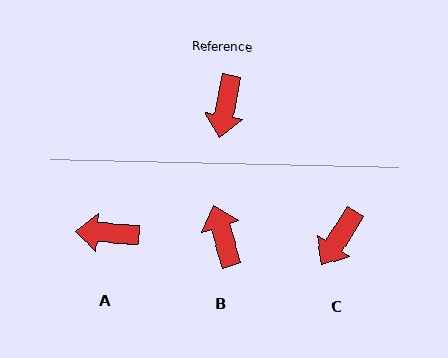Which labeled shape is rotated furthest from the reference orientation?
B, about 152 degrees away.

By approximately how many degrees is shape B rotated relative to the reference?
Approximately 152 degrees clockwise.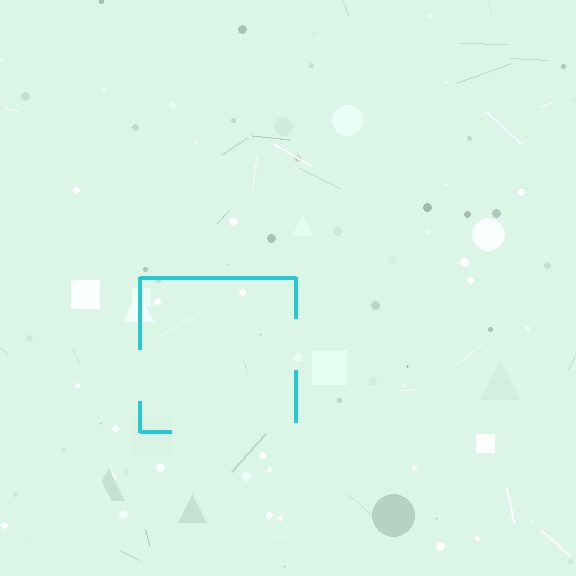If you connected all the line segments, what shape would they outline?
They would outline a square.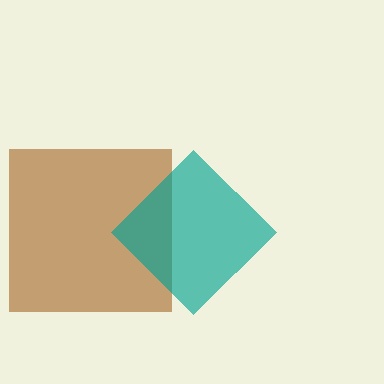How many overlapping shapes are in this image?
There are 2 overlapping shapes in the image.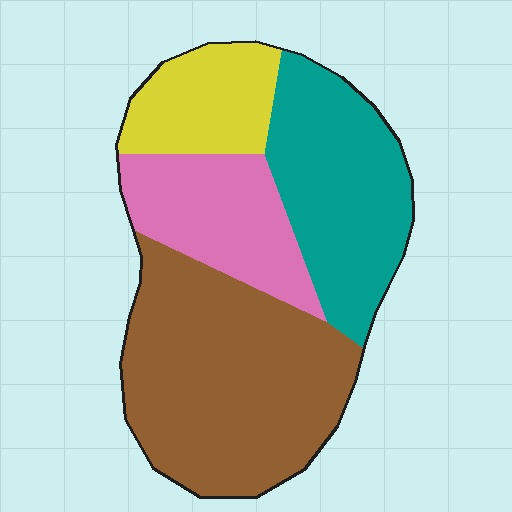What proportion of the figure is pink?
Pink covers roughly 20% of the figure.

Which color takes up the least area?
Yellow, at roughly 15%.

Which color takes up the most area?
Brown, at roughly 40%.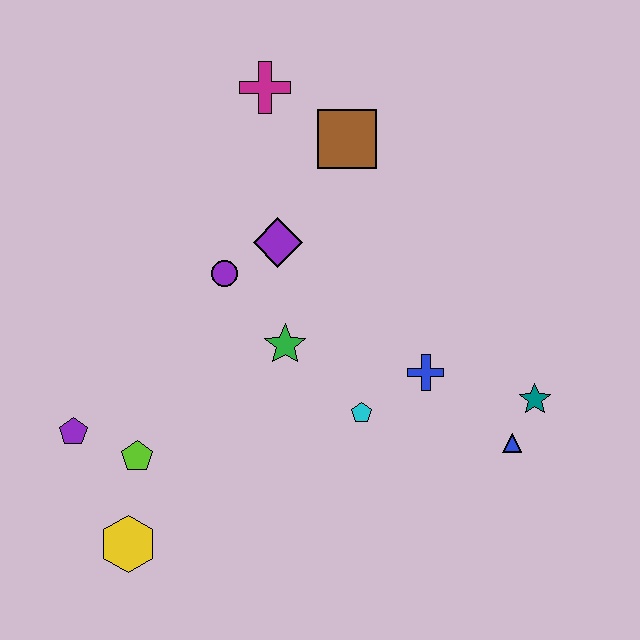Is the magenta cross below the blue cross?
No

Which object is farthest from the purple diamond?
The yellow hexagon is farthest from the purple diamond.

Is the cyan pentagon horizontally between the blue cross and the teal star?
No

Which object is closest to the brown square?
The magenta cross is closest to the brown square.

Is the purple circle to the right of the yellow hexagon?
Yes